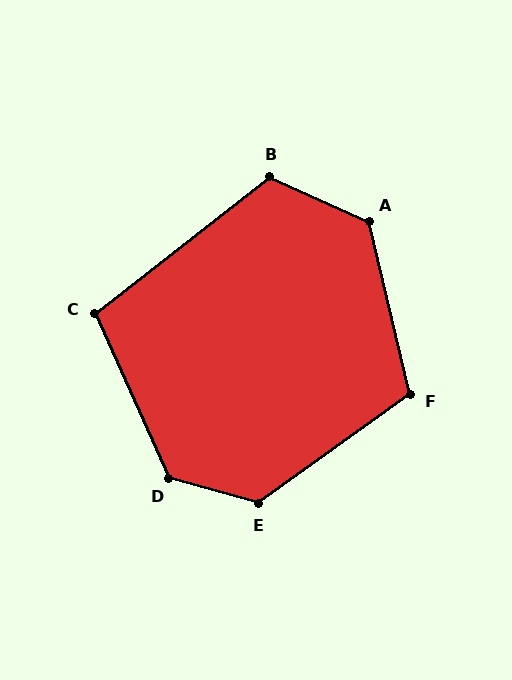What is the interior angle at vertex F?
Approximately 112 degrees (obtuse).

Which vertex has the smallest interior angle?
C, at approximately 104 degrees.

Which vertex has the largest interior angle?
D, at approximately 130 degrees.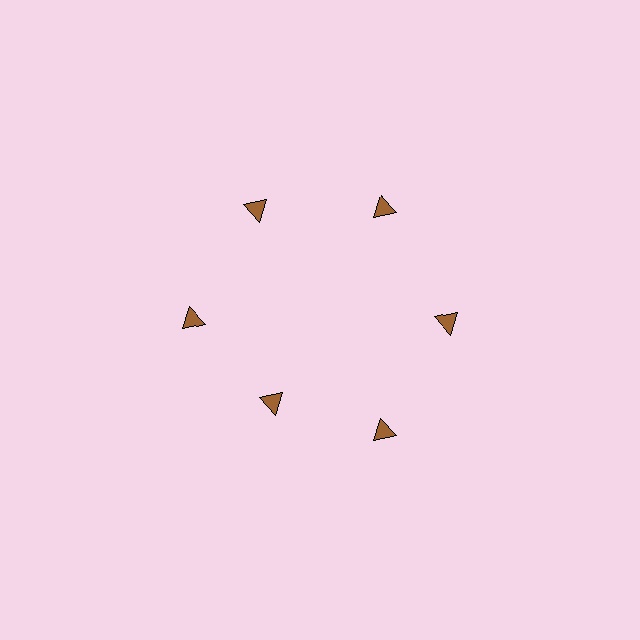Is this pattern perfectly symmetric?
No. The 6 brown triangles are arranged in a ring, but one element near the 7 o'clock position is pulled inward toward the center, breaking the 6-fold rotational symmetry.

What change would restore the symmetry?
The symmetry would be restored by moving it outward, back onto the ring so that all 6 triangles sit at equal angles and equal distance from the center.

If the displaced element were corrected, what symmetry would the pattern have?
It would have 6-fold rotational symmetry — the pattern would map onto itself every 60 degrees.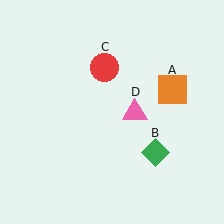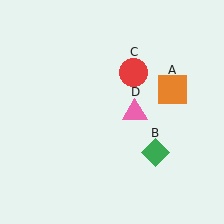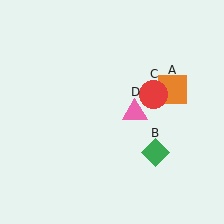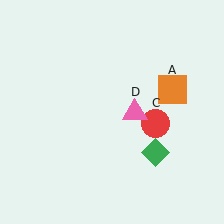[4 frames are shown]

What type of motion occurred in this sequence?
The red circle (object C) rotated clockwise around the center of the scene.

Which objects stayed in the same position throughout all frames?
Orange square (object A) and green diamond (object B) and pink triangle (object D) remained stationary.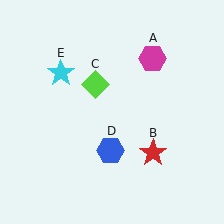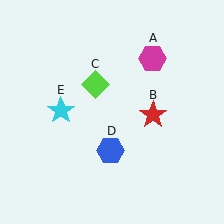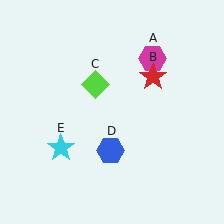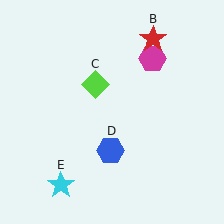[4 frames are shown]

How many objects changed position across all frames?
2 objects changed position: red star (object B), cyan star (object E).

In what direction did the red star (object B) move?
The red star (object B) moved up.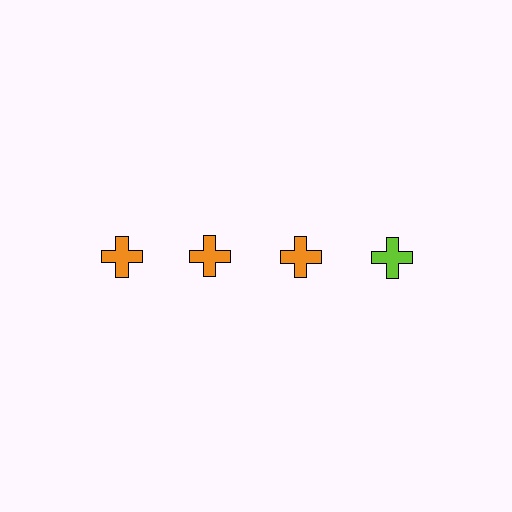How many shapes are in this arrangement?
There are 4 shapes arranged in a grid pattern.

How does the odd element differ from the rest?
It has a different color: lime instead of orange.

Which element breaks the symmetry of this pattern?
The lime cross in the top row, second from right column breaks the symmetry. All other shapes are orange crosses.